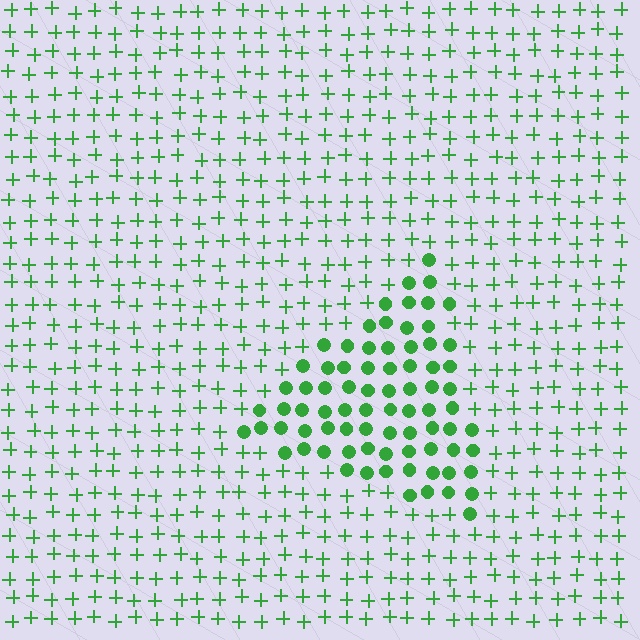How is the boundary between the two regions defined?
The boundary is defined by a change in element shape: circles inside vs. plus signs outside. All elements share the same color and spacing.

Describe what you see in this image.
The image is filled with small green elements arranged in a uniform grid. A triangle-shaped region contains circles, while the surrounding area contains plus signs. The boundary is defined purely by the change in element shape.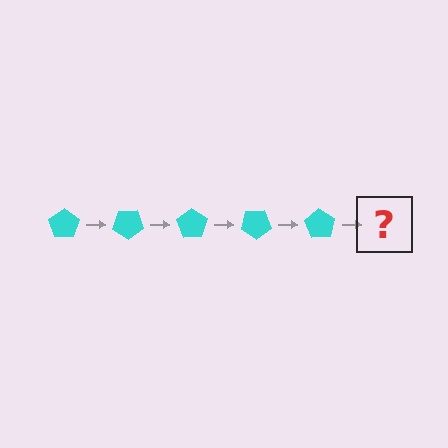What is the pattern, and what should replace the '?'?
The pattern is that the pentagon rotates 35 degrees each step. The '?' should be a cyan pentagon rotated 175 degrees.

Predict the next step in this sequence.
The next step is a cyan pentagon rotated 175 degrees.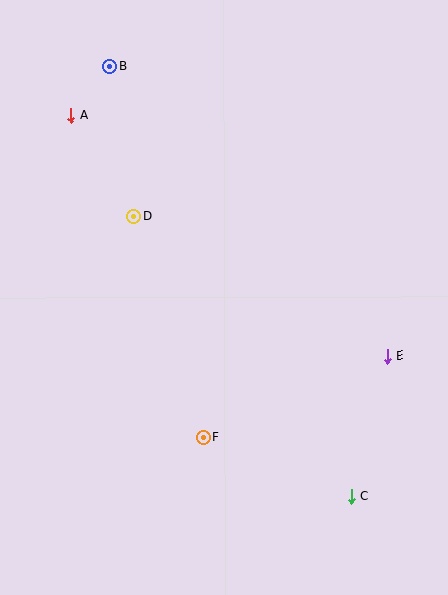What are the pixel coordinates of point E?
Point E is at (387, 356).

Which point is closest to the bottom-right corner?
Point C is closest to the bottom-right corner.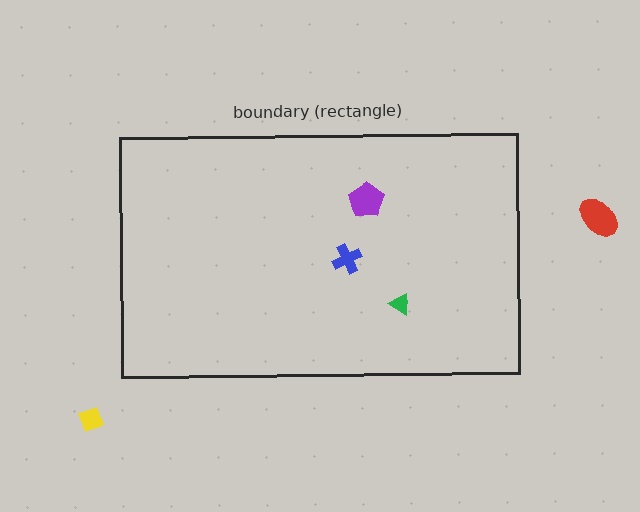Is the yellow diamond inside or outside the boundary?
Outside.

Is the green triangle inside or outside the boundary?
Inside.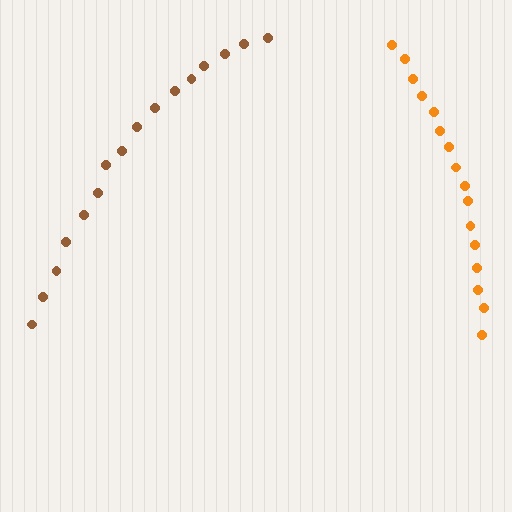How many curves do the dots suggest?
There are 2 distinct paths.